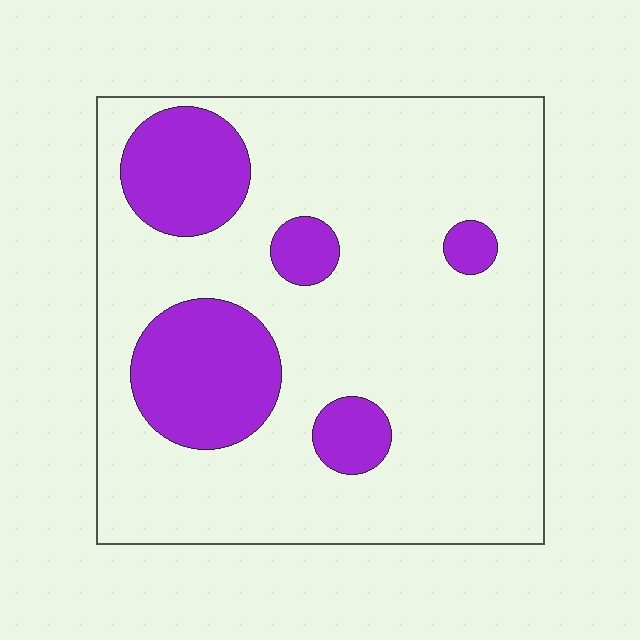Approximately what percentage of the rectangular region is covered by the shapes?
Approximately 20%.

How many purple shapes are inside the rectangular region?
5.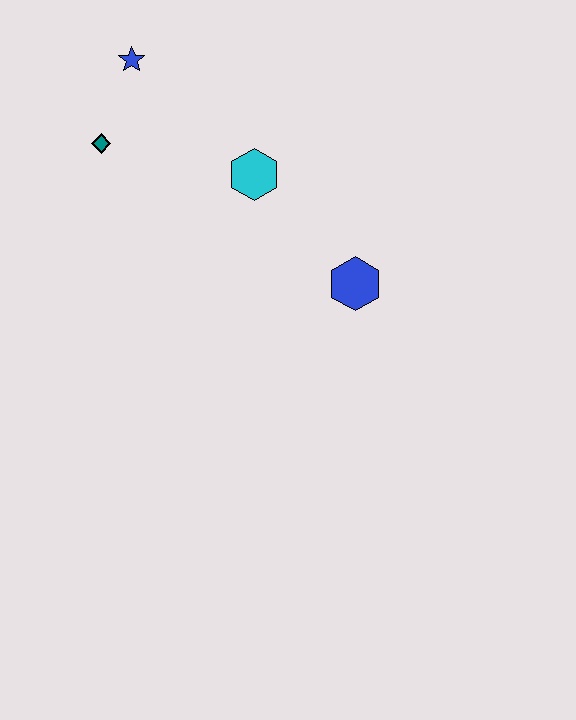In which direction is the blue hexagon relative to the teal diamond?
The blue hexagon is to the right of the teal diamond.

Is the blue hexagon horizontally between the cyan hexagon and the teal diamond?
No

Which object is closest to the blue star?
The teal diamond is closest to the blue star.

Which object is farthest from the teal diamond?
The blue hexagon is farthest from the teal diamond.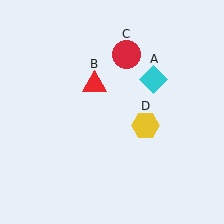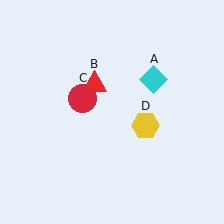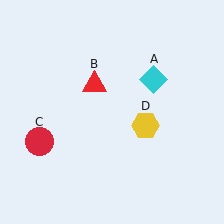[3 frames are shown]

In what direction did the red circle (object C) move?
The red circle (object C) moved down and to the left.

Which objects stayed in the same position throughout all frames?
Cyan diamond (object A) and red triangle (object B) and yellow hexagon (object D) remained stationary.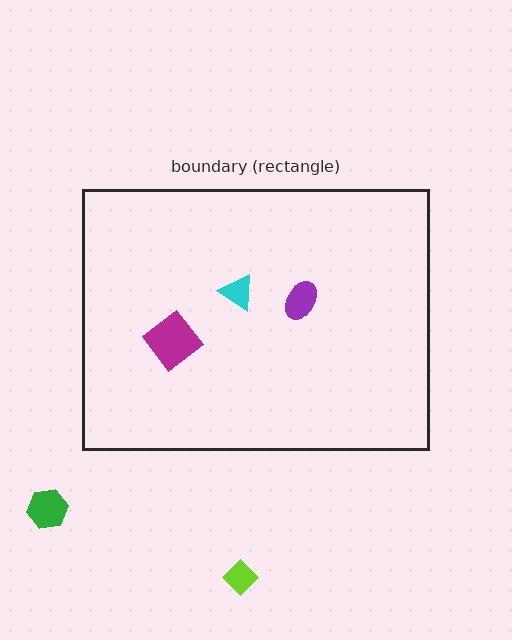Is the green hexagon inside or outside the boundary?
Outside.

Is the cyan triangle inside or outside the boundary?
Inside.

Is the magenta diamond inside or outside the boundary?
Inside.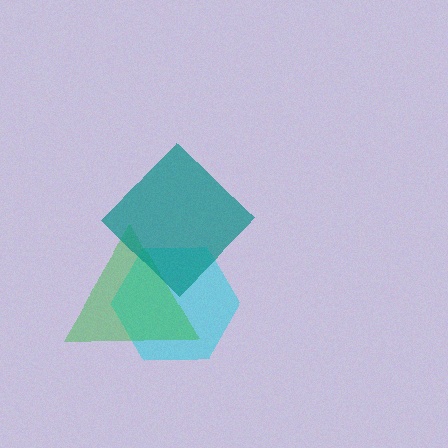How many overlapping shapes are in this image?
There are 3 overlapping shapes in the image.